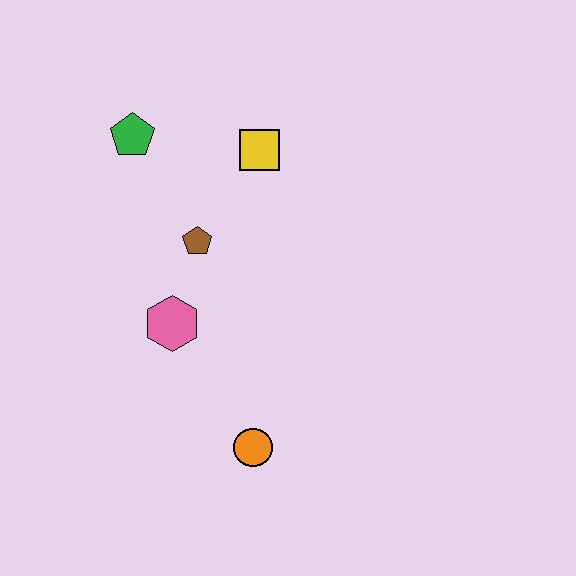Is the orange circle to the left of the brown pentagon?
No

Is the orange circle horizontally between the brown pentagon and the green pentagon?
No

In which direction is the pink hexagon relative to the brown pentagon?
The pink hexagon is below the brown pentagon.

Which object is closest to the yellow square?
The brown pentagon is closest to the yellow square.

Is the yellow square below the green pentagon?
Yes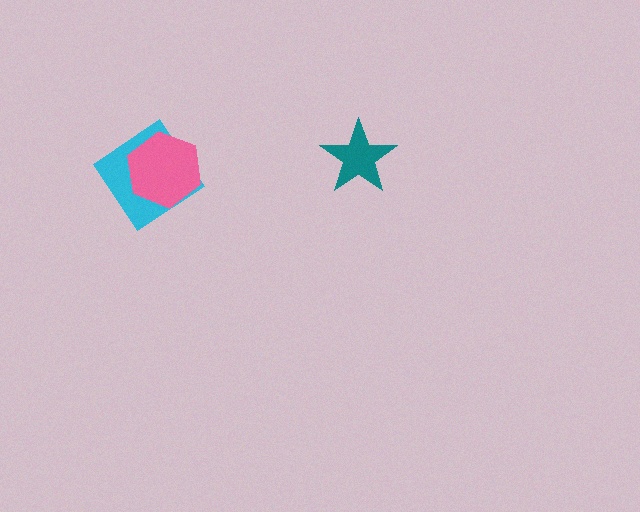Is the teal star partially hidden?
No, no other shape covers it.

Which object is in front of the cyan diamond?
The pink hexagon is in front of the cyan diamond.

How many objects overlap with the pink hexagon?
1 object overlaps with the pink hexagon.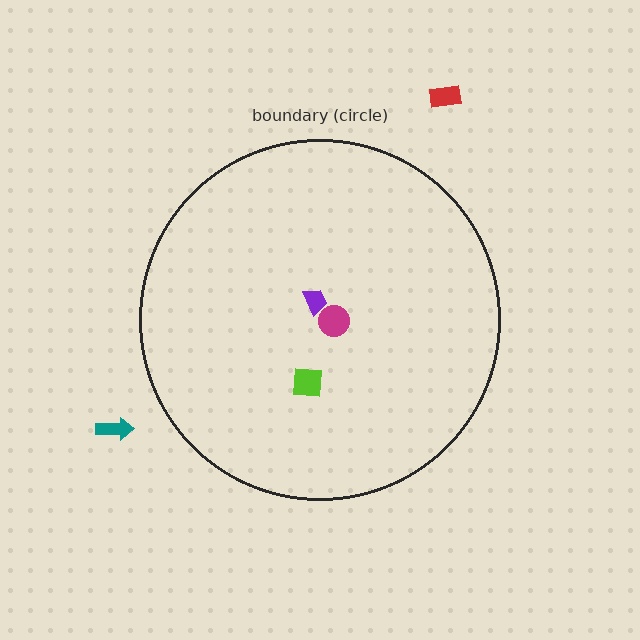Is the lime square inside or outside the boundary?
Inside.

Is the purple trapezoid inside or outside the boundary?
Inside.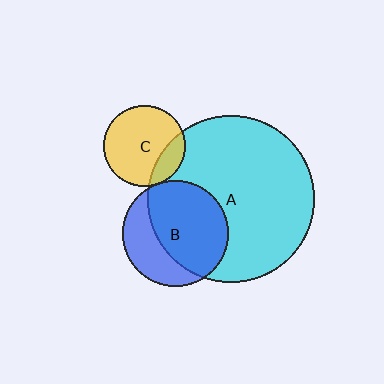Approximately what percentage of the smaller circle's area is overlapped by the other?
Approximately 65%.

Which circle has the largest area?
Circle A (cyan).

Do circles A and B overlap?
Yes.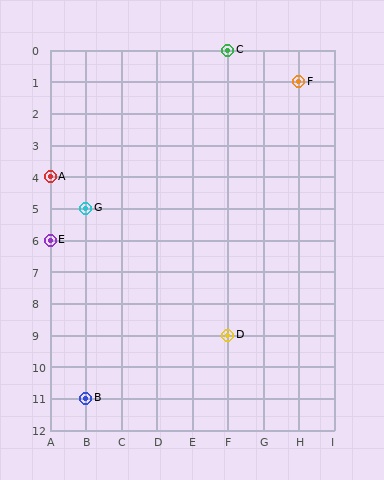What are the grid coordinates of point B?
Point B is at grid coordinates (B, 11).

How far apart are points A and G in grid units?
Points A and G are 1 column and 1 row apart (about 1.4 grid units diagonally).